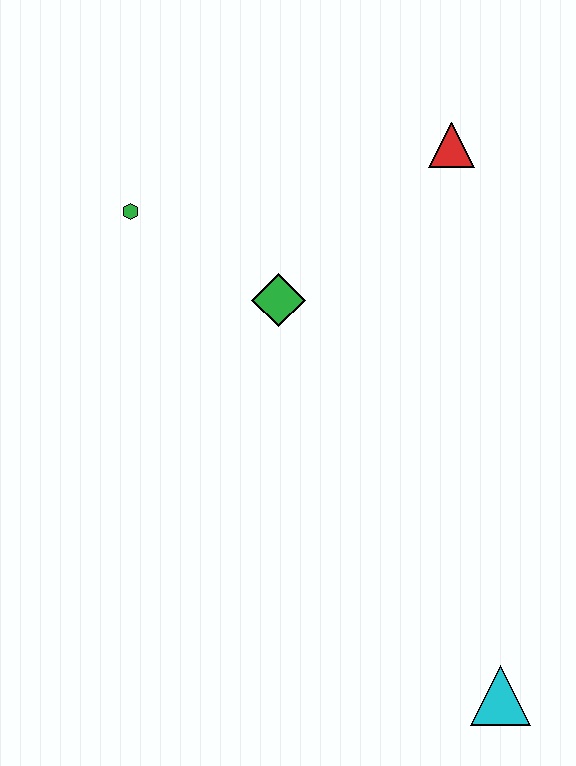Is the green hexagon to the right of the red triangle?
No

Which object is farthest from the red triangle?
The cyan triangle is farthest from the red triangle.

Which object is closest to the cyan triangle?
The green diamond is closest to the cyan triangle.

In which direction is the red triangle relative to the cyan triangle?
The red triangle is above the cyan triangle.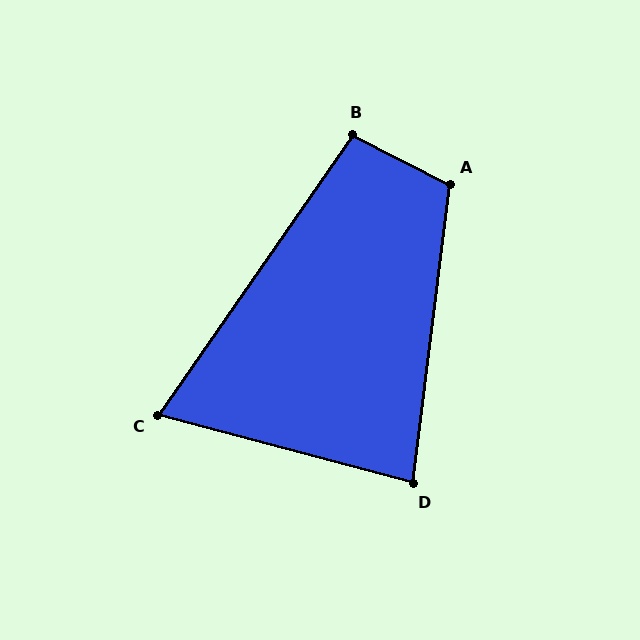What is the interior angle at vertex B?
Approximately 98 degrees (obtuse).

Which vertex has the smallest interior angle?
C, at approximately 70 degrees.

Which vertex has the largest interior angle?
A, at approximately 110 degrees.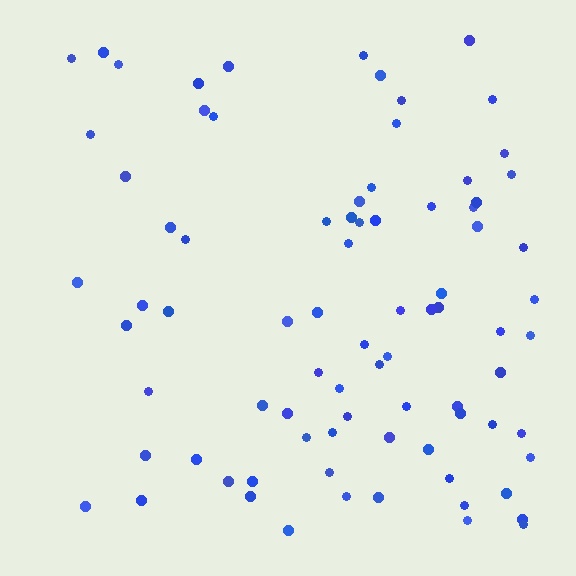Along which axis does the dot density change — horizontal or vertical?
Horizontal.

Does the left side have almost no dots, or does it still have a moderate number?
Still a moderate number, just noticeably fewer than the right.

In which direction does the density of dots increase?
From left to right, with the right side densest.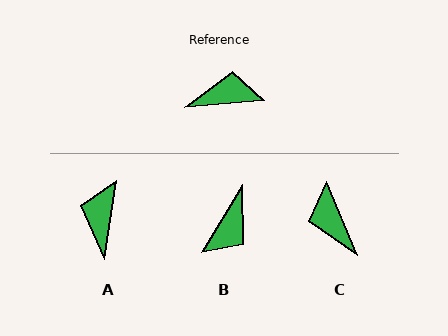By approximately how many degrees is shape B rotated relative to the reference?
Approximately 126 degrees clockwise.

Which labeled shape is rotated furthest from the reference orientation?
B, about 126 degrees away.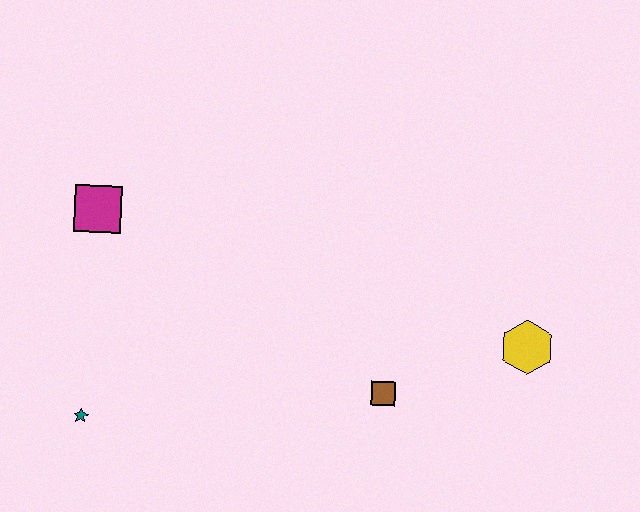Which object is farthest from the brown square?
The magenta square is farthest from the brown square.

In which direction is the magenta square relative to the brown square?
The magenta square is to the left of the brown square.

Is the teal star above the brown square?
No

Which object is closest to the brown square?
The yellow hexagon is closest to the brown square.